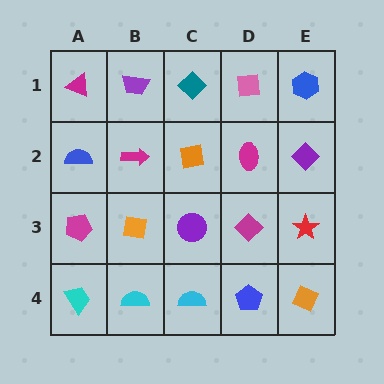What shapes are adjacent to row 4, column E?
A red star (row 3, column E), a blue pentagon (row 4, column D).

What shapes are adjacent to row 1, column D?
A magenta ellipse (row 2, column D), a teal diamond (row 1, column C), a blue hexagon (row 1, column E).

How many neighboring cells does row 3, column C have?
4.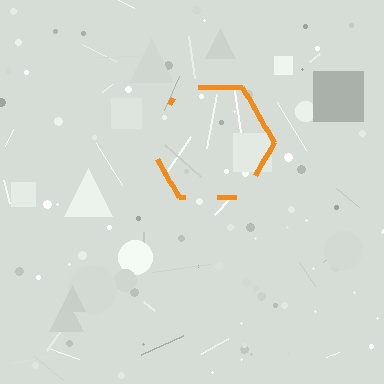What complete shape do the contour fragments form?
The contour fragments form a hexagon.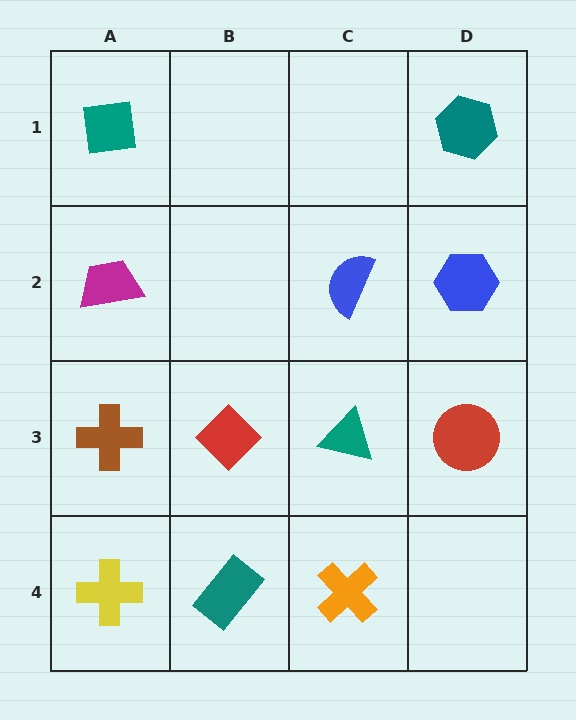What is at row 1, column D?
A teal hexagon.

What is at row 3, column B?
A red diamond.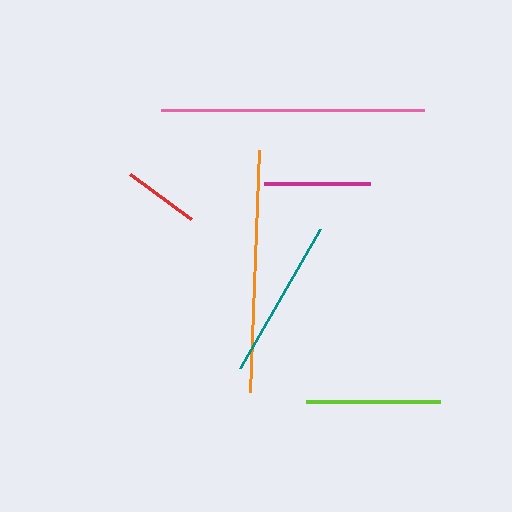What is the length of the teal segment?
The teal segment is approximately 161 pixels long.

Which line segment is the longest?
The pink line is the longest at approximately 263 pixels.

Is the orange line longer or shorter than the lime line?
The orange line is longer than the lime line.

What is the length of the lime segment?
The lime segment is approximately 134 pixels long.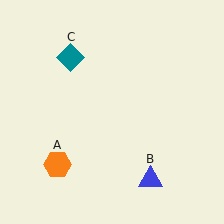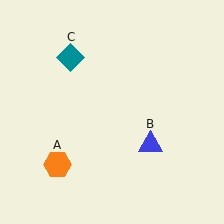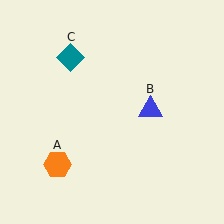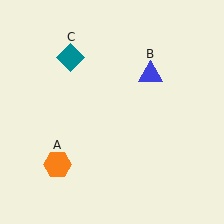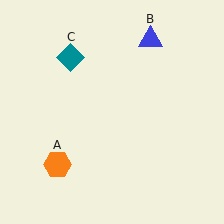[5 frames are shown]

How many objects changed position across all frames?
1 object changed position: blue triangle (object B).